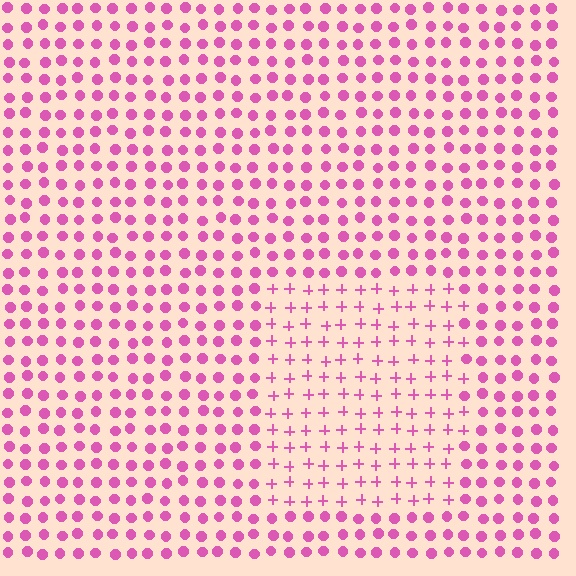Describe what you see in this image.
The image is filled with small pink elements arranged in a uniform grid. A rectangle-shaped region contains plus signs, while the surrounding area contains circles. The boundary is defined purely by the change in element shape.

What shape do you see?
I see a rectangle.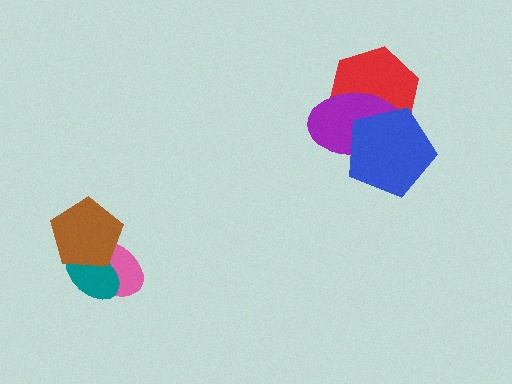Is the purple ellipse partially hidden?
Yes, it is partially covered by another shape.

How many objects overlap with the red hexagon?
2 objects overlap with the red hexagon.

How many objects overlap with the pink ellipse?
2 objects overlap with the pink ellipse.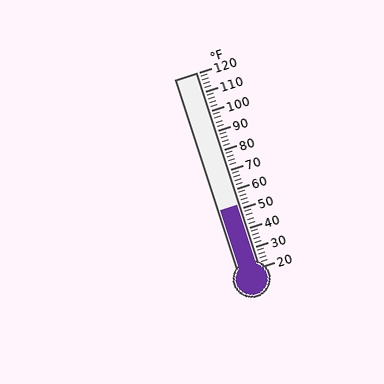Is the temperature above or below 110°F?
The temperature is below 110°F.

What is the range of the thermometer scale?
The thermometer scale ranges from 20°F to 120°F.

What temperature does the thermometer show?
The thermometer shows approximately 52°F.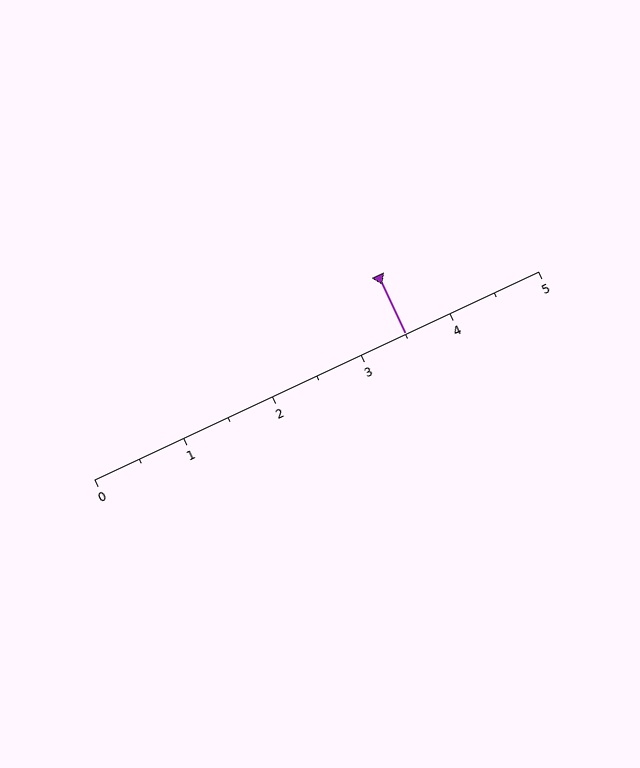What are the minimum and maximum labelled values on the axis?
The axis runs from 0 to 5.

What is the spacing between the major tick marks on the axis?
The major ticks are spaced 1 apart.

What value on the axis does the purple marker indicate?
The marker indicates approximately 3.5.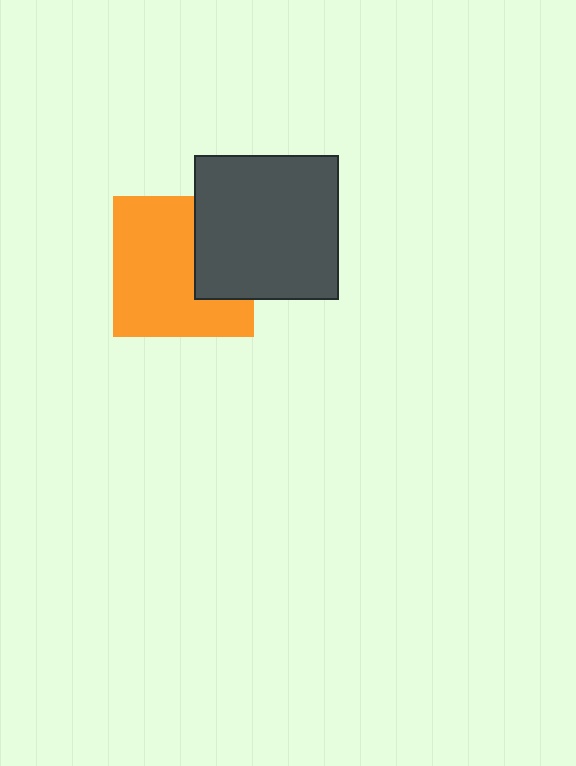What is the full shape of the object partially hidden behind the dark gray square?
The partially hidden object is an orange square.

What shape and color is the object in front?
The object in front is a dark gray square.